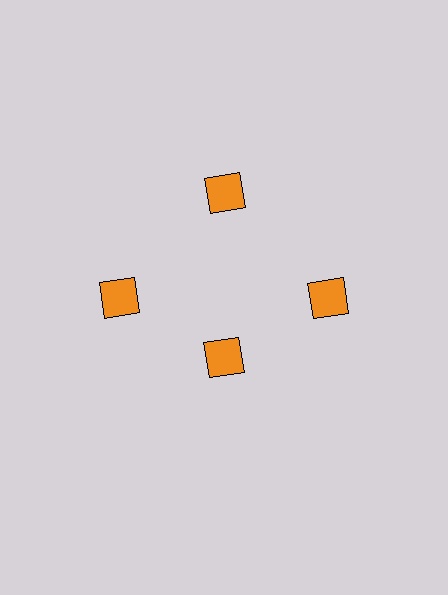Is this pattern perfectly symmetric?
No. The 4 orange squares are arranged in a ring, but one element near the 6 o'clock position is pulled inward toward the center, breaking the 4-fold rotational symmetry.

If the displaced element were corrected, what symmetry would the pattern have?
It would have 4-fold rotational symmetry — the pattern would map onto itself every 90 degrees.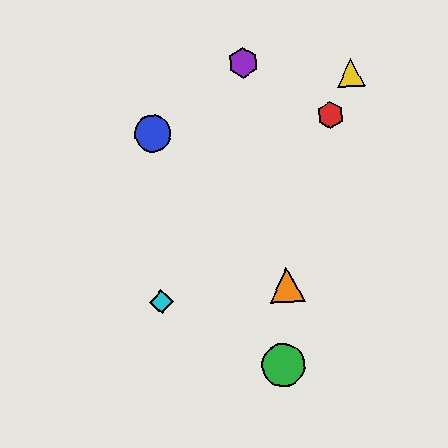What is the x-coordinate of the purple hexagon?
The purple hexagon is at x≈243.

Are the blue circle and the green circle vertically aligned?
No, the blue circle is at x≈153 and the green circle is at x≈284.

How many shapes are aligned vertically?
2 shapes (the blue circle, the cyan diamond) are aligned vertically.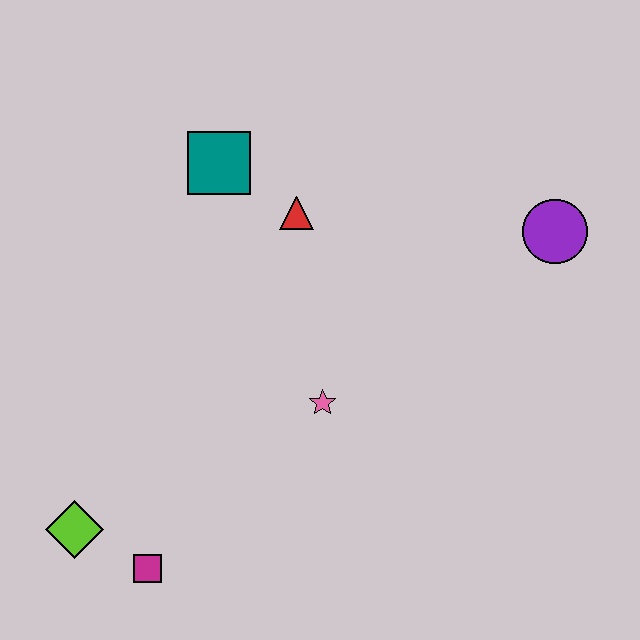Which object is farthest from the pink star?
The purple circle is farthest from the pink star.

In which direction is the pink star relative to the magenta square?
The pink star is to the right of the magenta square.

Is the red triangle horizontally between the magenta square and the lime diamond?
No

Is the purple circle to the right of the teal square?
Yes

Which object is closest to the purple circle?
The red triangle is closest to the purple circle.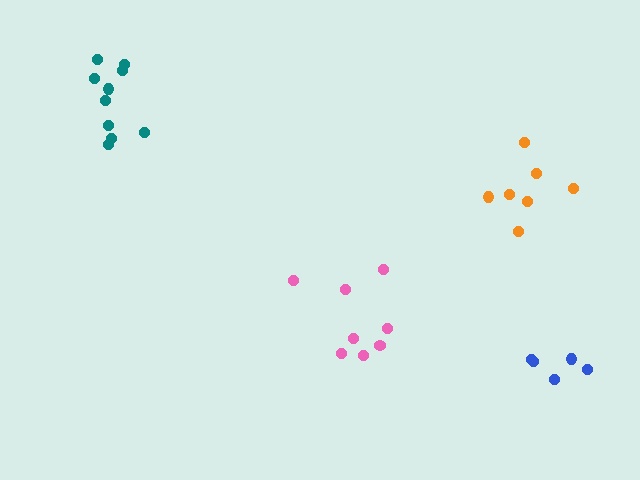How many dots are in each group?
Group 1: 7 dots, Group 2: 10 dots, Group 3: 5 dots, Group 4: 8 dots (30 total).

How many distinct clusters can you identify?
There are 4 distinct clusters.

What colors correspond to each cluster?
The clusters are colored: orange, teal, blue, pink.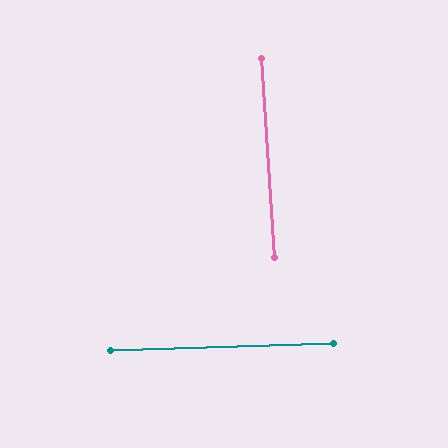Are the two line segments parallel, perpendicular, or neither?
Perpendicular — they meet at approximately 88°.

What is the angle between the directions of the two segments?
Approximately 88 degrees.